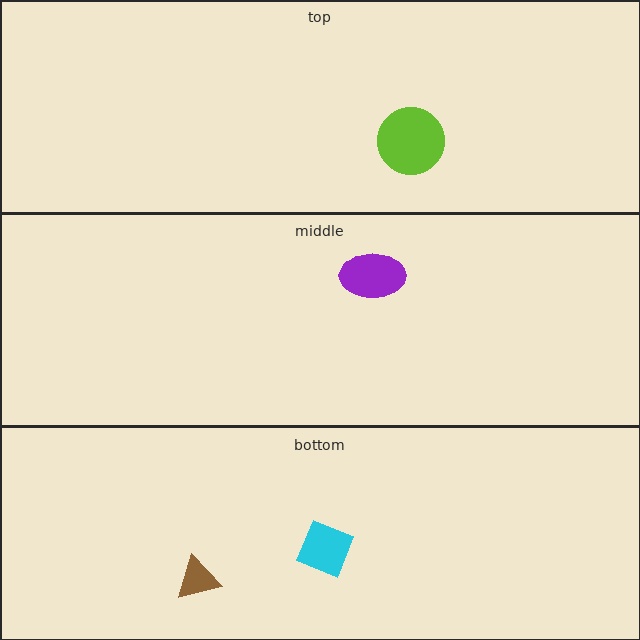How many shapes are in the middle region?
1.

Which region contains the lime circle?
The top region.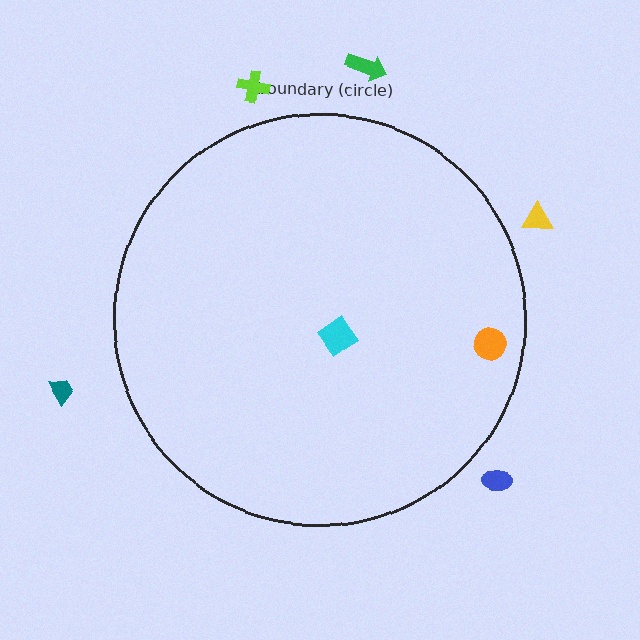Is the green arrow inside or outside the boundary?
Outside.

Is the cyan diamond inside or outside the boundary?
Inside.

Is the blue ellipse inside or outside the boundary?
Outside.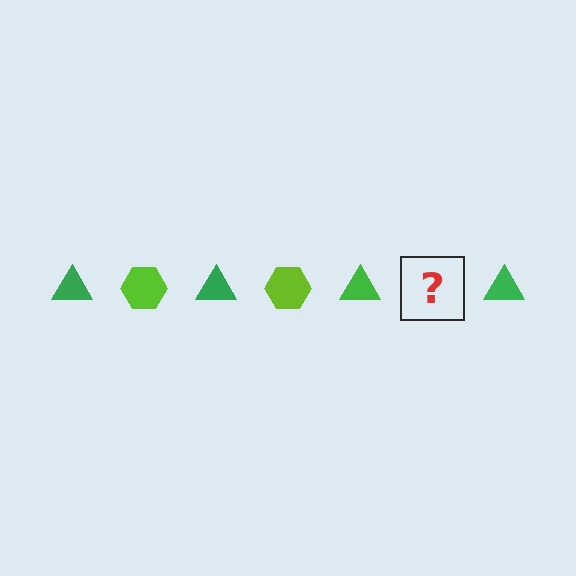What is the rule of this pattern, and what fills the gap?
The rule is that the pattern alternates between green triangle and lime hexagon. The gap should be filled with a lime hexagon.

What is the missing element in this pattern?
The missing element is a lime hexagon.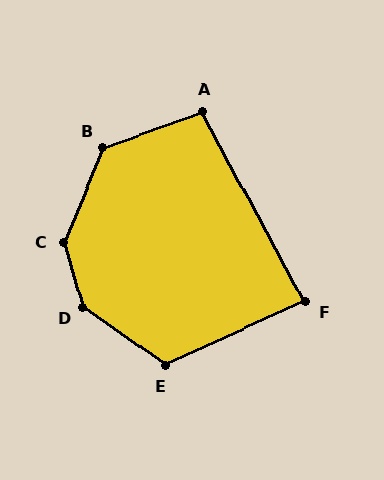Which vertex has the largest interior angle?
D, at approximately 142 degrees.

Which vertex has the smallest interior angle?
F, at approximately 86 degrees.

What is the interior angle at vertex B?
Approximately 132 degrees (obtuse).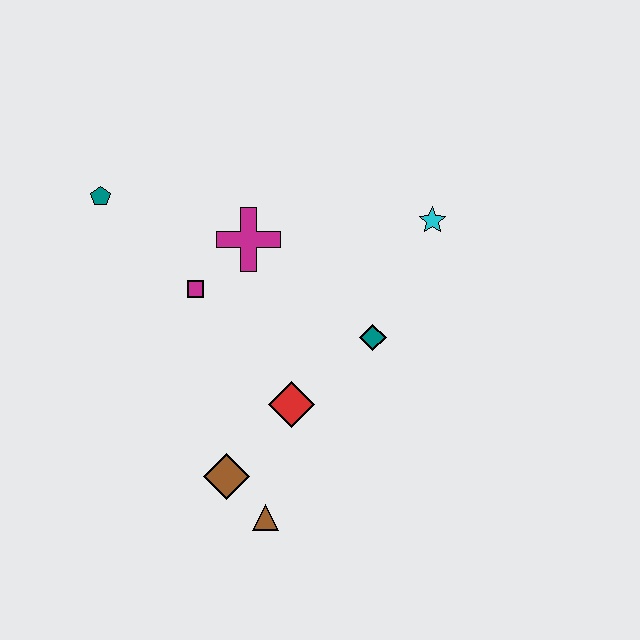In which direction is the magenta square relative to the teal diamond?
The magenta square is to the left of the teal diamond.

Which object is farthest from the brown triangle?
The teal pentagon is farthest from the brown triangle.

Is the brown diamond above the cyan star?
No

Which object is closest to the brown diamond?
The brown triangle is closest to the brown diamond.